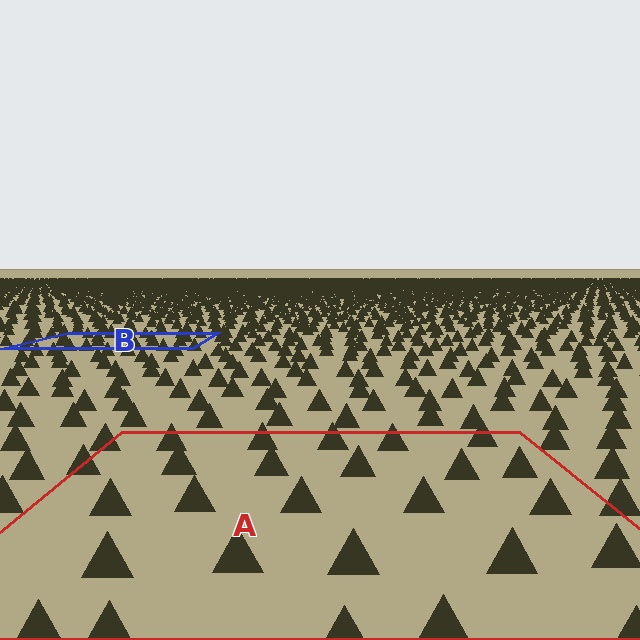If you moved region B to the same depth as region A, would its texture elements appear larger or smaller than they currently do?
They would appear larger. At a closer depth, the same texture elements are projected at a bigger on-screen size.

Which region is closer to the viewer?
Region A is closer. The texture elements there are larger and more spread out.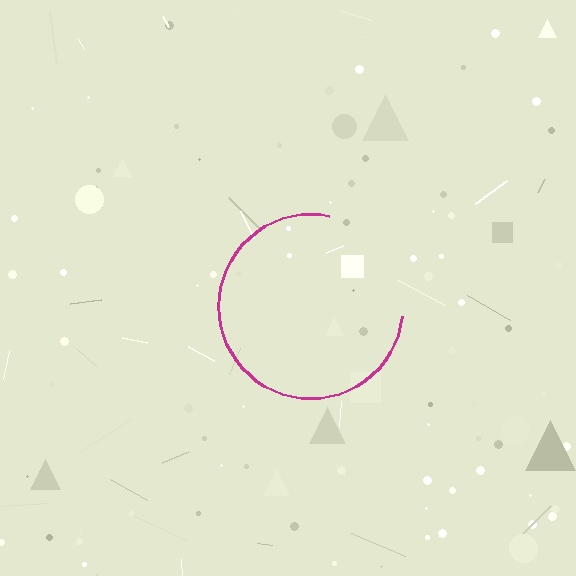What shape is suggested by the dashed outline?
The dashed outline suggests a circle.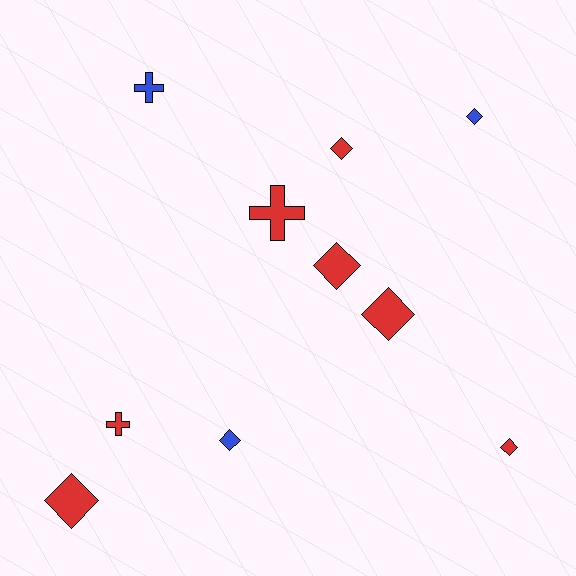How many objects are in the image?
There are 10 objects.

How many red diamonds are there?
There are 5 red diamonds.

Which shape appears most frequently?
Diamond, with 7 objects.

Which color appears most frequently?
Red, with 7 objects.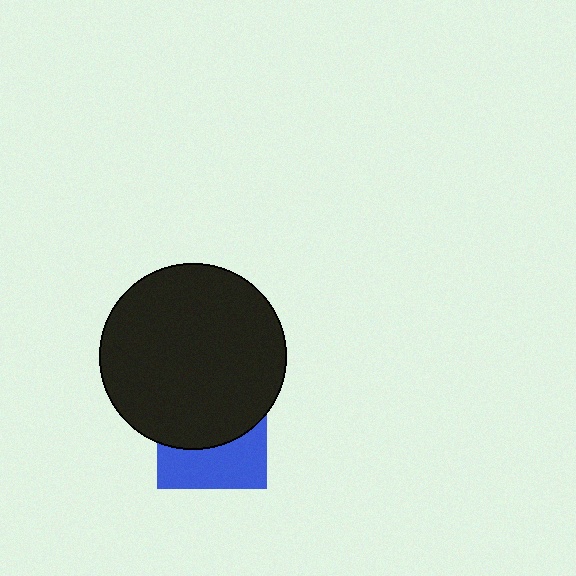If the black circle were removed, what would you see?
You would see the complete blue square.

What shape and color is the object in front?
The object in front is a black circle.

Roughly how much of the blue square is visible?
A small part of it is visible (roughly 43%).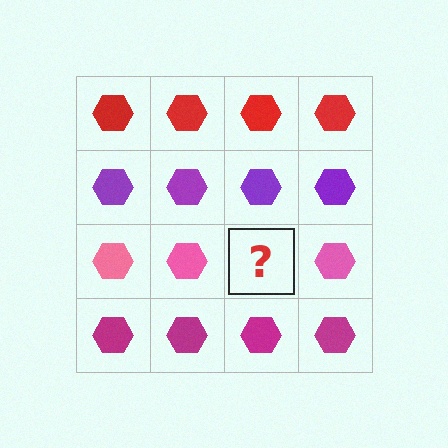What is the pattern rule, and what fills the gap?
The rule is that each row has a consistent color. The gap should be filled with a pink hexagon.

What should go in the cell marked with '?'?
The missing cell should contain a pink hexagon.